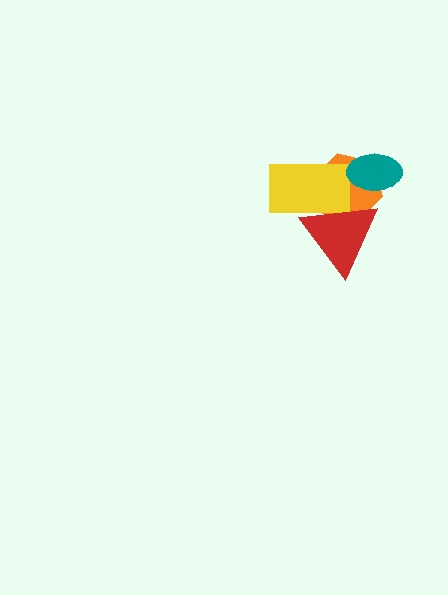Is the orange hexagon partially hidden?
Yes, it is partially covered by another shape.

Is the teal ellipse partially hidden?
No, no other shape covers it.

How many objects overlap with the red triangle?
2 objects overlap with the red triangle.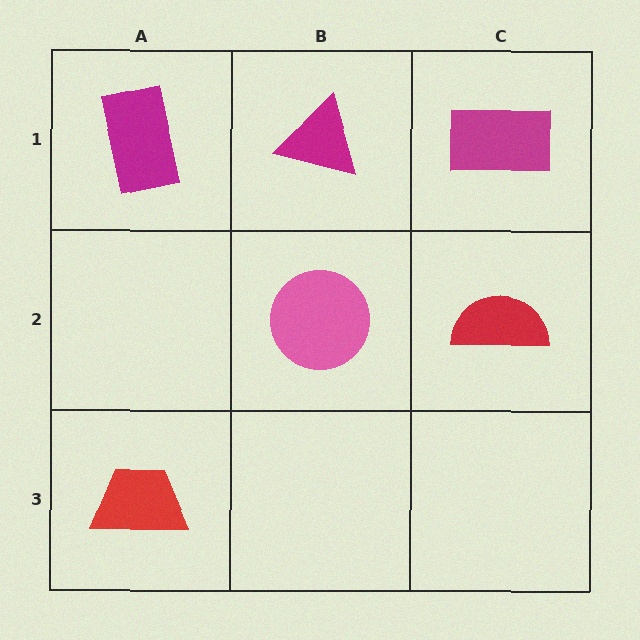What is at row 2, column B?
A pink circle.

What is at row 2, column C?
A red semicircle.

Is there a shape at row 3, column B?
No, that cell is empty.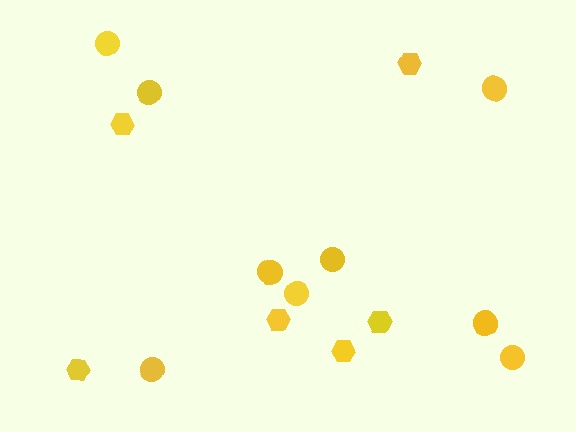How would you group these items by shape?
There are 2 groups: one group of circles (9) and one group of hexagons (6).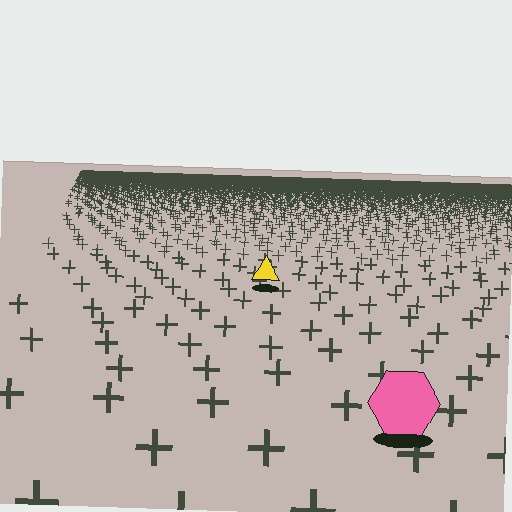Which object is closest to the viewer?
The pink hexagon is closest. The texture marks near it are larger and more spread out.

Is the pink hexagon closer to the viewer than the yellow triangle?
Yes. The pink hexagon is closer — you can tell from the texture gradient: the ground texture is coarser near it.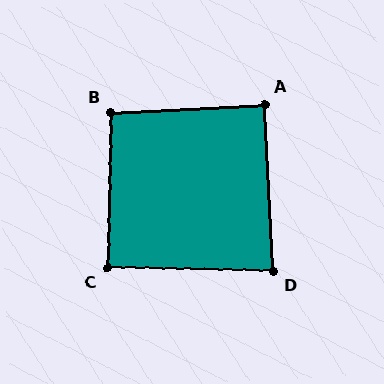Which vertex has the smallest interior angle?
D, at approximately 86 degrees.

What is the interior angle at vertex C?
Approximately 90 degrees (approximately right).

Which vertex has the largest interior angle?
B, at approximately 94 degrees.